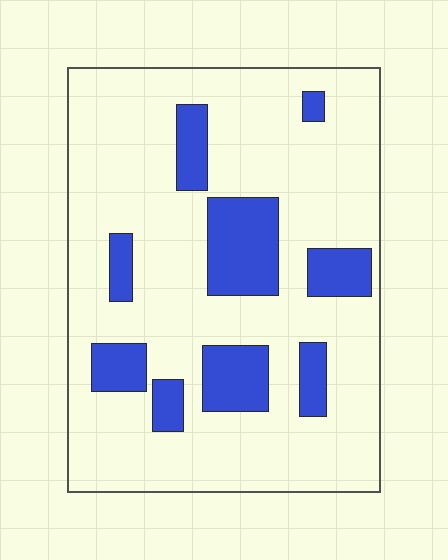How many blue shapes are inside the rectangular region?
9.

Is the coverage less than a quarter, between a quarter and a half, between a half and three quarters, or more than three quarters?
Less than a quarter.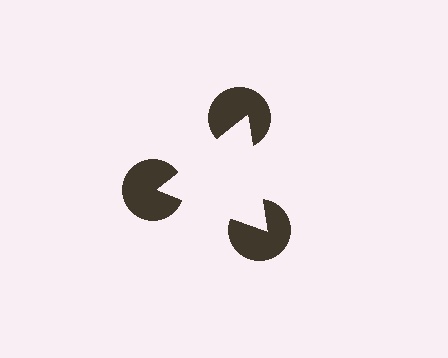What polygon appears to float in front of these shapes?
An illusory triangle — its edges are inferred from the aligned wedge cuts in the pac-man discs, not physically drawn.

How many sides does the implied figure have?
3 sides.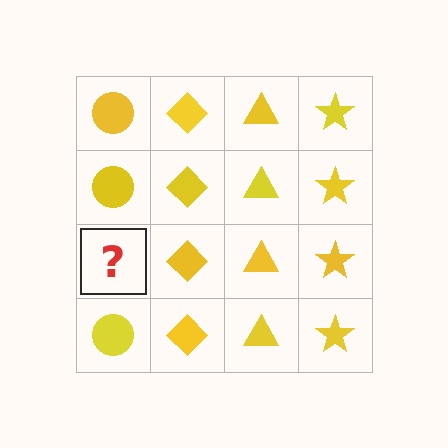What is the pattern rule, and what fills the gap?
The rule is that each column has a consistent shape. The gap should be filled with a yellow circle.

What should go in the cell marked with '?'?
The missing cell should contain a yellow circle.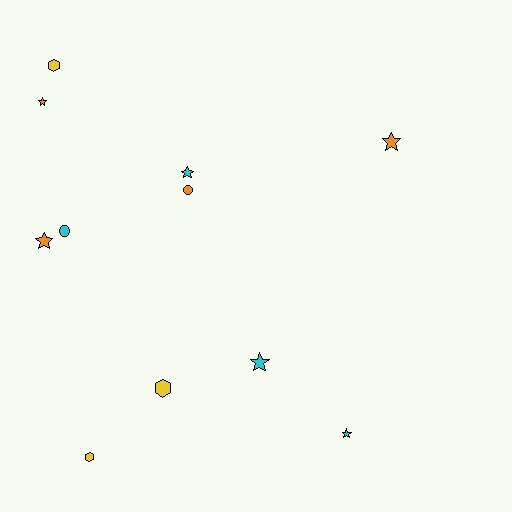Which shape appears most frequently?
Star, with 6 objects.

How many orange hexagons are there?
There are no orange hexagons.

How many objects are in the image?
There are 11 objects.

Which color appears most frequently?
Orange, with 4 objects.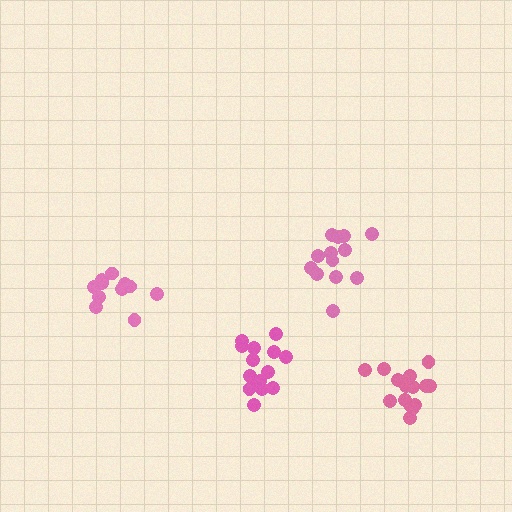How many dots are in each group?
Group 1: 13 dots, Group 2: 15 dots, Group 3: 11 dots, Group 4: 15 dots (54 total).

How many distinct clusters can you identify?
There are 4 distinct clusters.